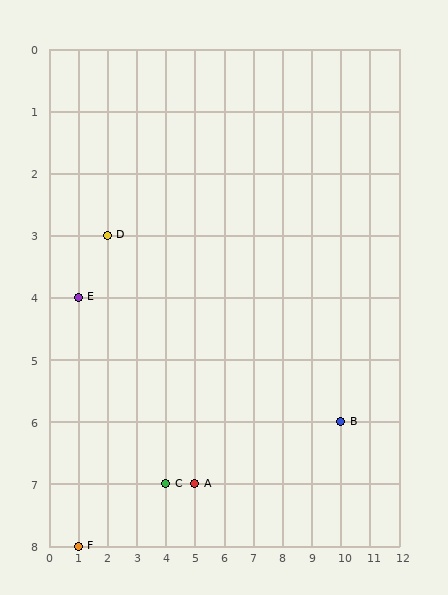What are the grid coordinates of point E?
Point E is at grid coordinates (1, 4).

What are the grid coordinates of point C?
Point C is at grid coordinates (4, 7).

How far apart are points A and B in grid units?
Points A and B are 5 columns and 1 row apart (about 5.1 grid units diagonally).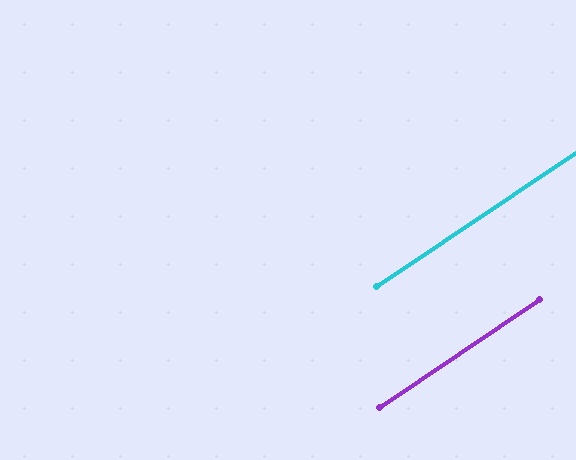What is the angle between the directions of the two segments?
Approximately 0 degrees.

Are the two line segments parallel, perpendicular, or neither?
Parallel — their directions differ by only 0.1°.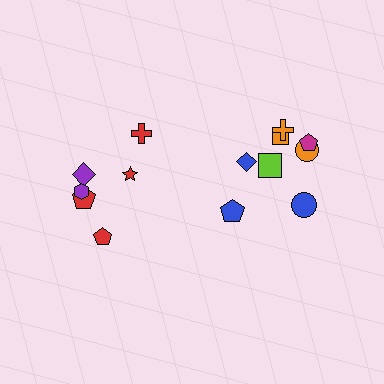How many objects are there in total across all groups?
There are 14 objects.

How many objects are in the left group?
There are 6 objects.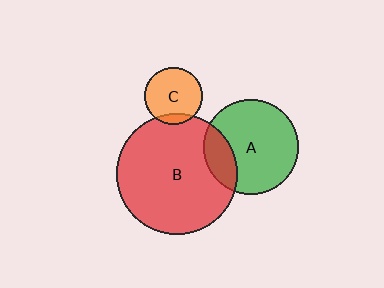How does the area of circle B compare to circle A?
Approximately 1.6 times.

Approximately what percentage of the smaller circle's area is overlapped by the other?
Approximately 10%.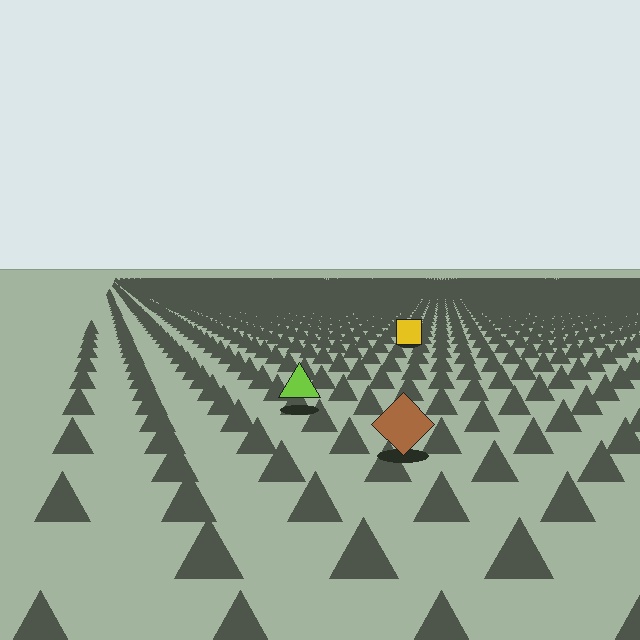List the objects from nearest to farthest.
From nearest to farthest: the brown diamond, the lime triangle, the yellow square.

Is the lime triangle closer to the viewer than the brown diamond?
No. The brown diamond is closer — you can tell from the texture gradient: the ground texture is coarser near it.